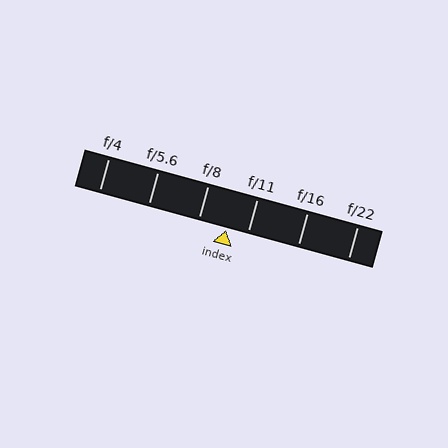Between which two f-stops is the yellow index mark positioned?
The index mark is between f/8 and f/11.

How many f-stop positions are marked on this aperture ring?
There are 6 f-stop positions marked.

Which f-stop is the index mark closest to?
The index mark is closest to f/11.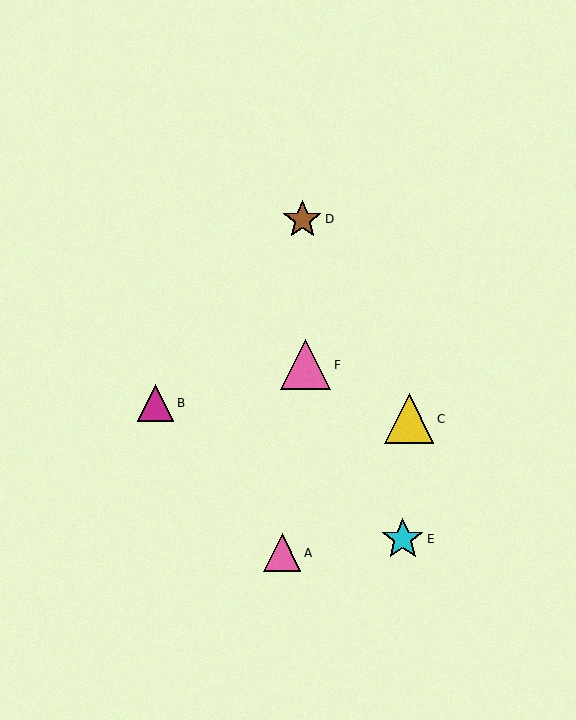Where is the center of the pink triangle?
The center of the pink triangle is at (282, 553).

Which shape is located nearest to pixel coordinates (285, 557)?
The pink triangle (labeled A) at (282, 553) is nearest to that location.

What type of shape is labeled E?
Shape E is a cyan star.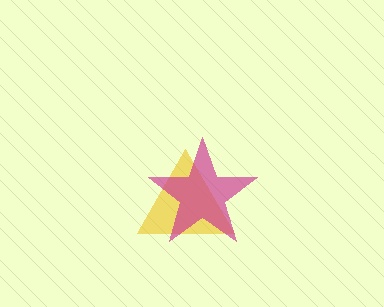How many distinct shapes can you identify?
There are 2 distinct shapes: a yellow triangle, a magenta star.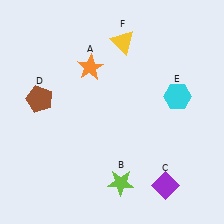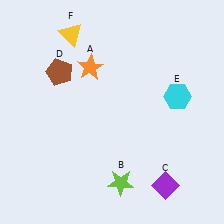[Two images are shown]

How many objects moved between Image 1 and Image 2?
2 objects moved between the two images.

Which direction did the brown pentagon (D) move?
The brown pentagon (D) moved up.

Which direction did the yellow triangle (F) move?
The yellow triangle (F) moved left.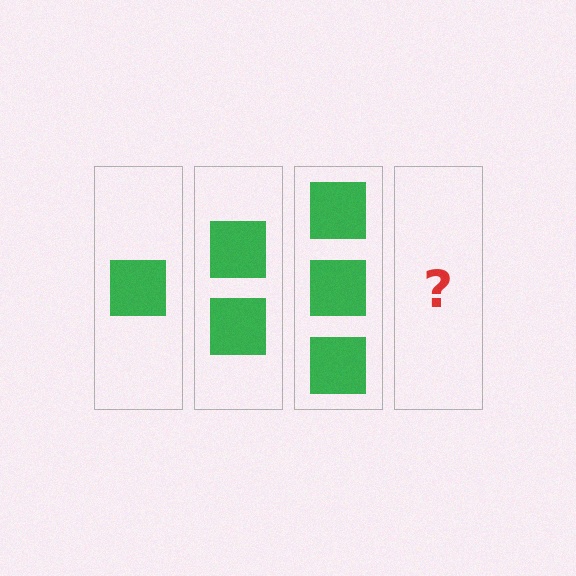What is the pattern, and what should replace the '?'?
The pattern is that each step adds one more square. The '?' should be 4 squares.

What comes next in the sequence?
The next element should be 4 squares.